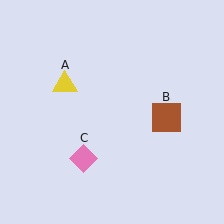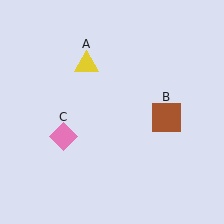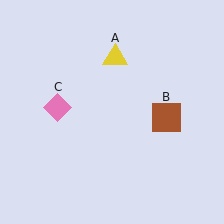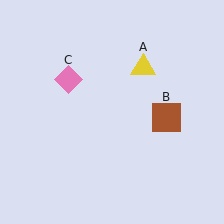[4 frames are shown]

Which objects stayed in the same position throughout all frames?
Brown square (object B) remained stationary.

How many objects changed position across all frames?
2 objects changed position: yellow triangle (object A), pink diamond (object C).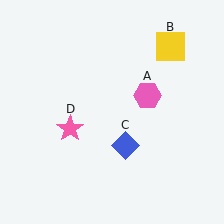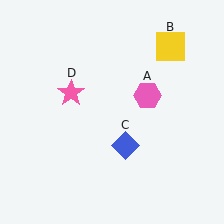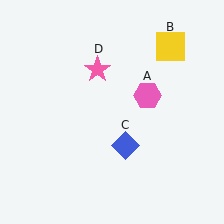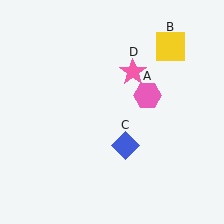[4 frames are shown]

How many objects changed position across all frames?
1 object changed position: pink star (object D).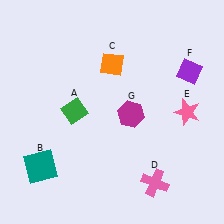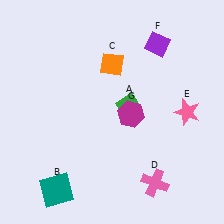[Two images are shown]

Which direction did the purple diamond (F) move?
The purple diamond (F) moved left.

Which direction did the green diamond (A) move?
The green diamond (A) moved right.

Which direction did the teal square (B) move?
The teal square (B) moved down.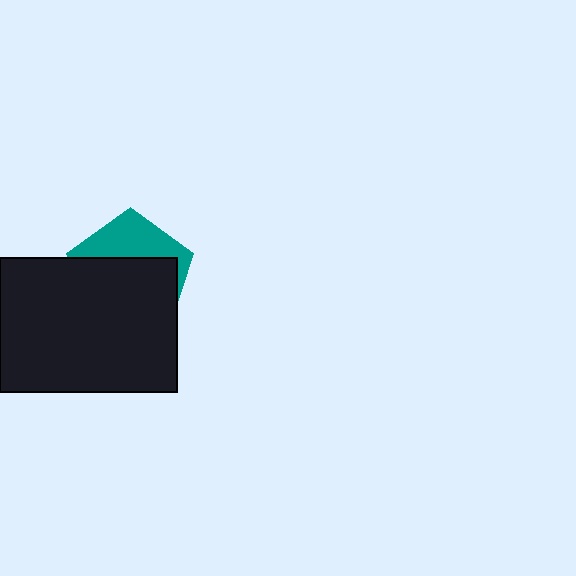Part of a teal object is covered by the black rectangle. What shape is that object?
It is a pentagon.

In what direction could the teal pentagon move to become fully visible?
The teal pentagon could move up. That would shift it out from behind the black rectangle entirely.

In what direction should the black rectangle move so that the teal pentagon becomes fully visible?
The black rectangle should move down. That is the shortest direction to clear the overlap and leave the teal pentagon fully visible.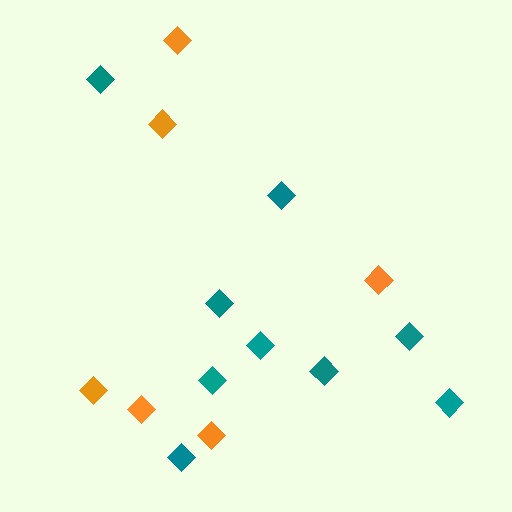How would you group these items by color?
There are 2 groups: one group of orange diamonds (6) and one group of teal diamonds (9).